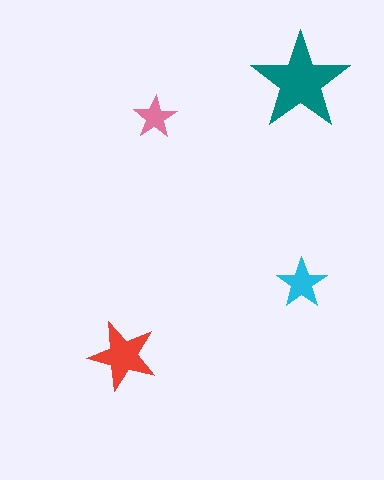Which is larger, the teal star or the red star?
The teal one.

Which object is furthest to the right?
The cyan star is rightmost.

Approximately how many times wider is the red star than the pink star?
About 1.5 times wider.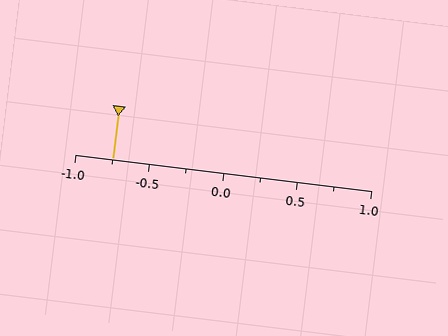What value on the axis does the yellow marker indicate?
The marker indicates approximately -0.75.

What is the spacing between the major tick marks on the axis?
The major ticks are spaced 0.5 apart.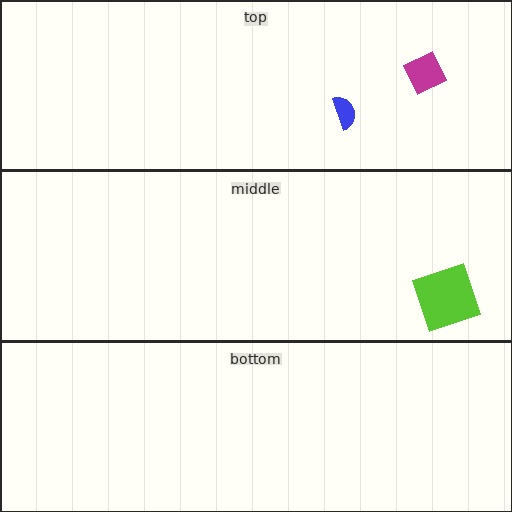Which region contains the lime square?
The middle region.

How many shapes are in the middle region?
1.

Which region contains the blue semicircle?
The top region.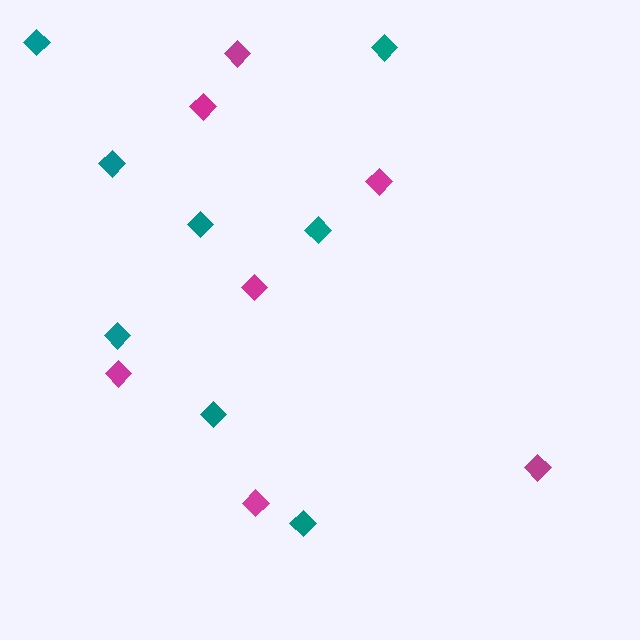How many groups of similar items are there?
There are 2 groups: one group of magenta diamonds (7) and one group of teal diamonds (8).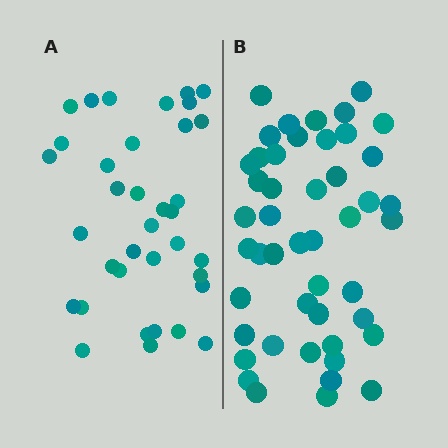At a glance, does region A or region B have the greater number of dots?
Region B (the right region) has more dots.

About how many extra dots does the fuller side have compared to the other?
Region B has roughly 12 or so more dots than region A.